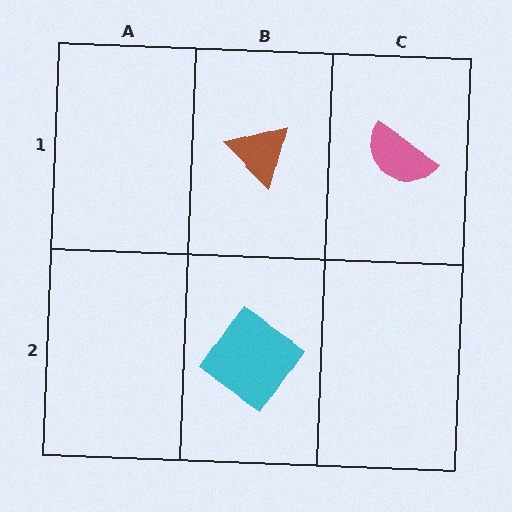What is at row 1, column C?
A pink semicircle.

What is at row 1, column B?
A brown triangle.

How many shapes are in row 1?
2 shapes.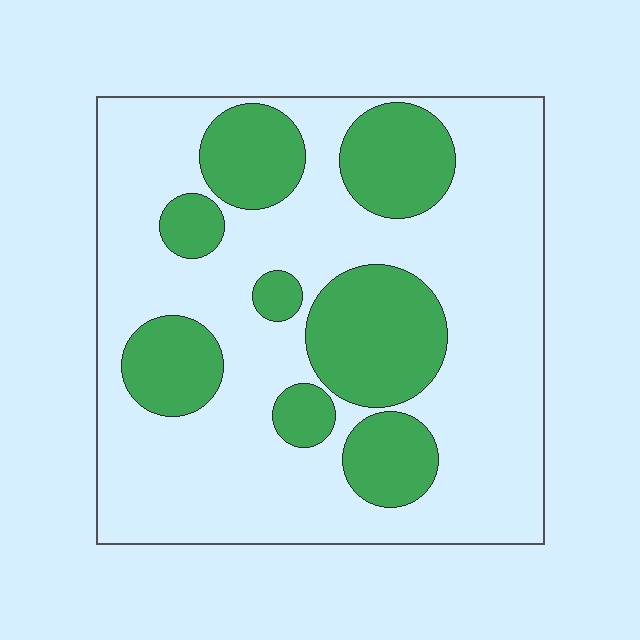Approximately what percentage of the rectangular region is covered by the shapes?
Approximately 30%.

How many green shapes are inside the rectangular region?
8.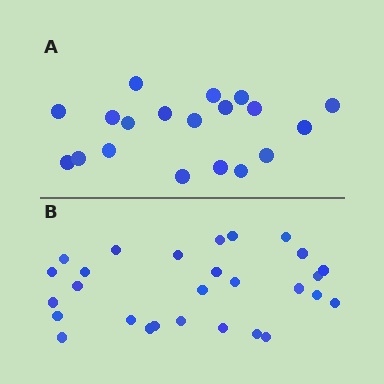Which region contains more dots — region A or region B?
Region B (the bottom region) has more dots.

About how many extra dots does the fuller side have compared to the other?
Region B has roughly 8 or so more dots than region A.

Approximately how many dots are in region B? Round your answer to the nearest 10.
About 30 dots. (The exact count is 28, which rounds to 30.)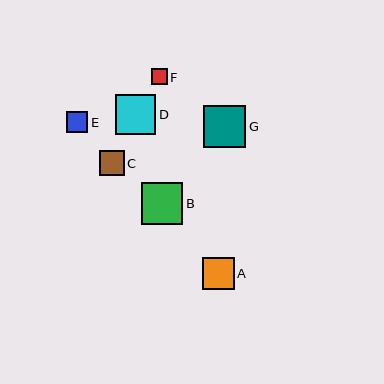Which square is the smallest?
Square F is the smallest with a size of approximately 16 pixels.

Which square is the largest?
Square G is the largest with a size of approximately 42 pixels.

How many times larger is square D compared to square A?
Square D is approximately 1.3 times the size of square A.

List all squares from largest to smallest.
From largest to smallest: G, B, D, A, C, E, F.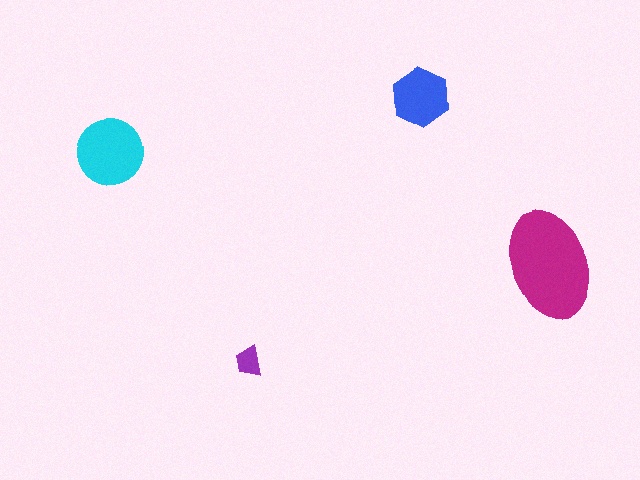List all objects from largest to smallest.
The magenta ellipse, the cyan circle, the blue hexagon, the purple trapezoid.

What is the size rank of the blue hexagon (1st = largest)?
3rd.